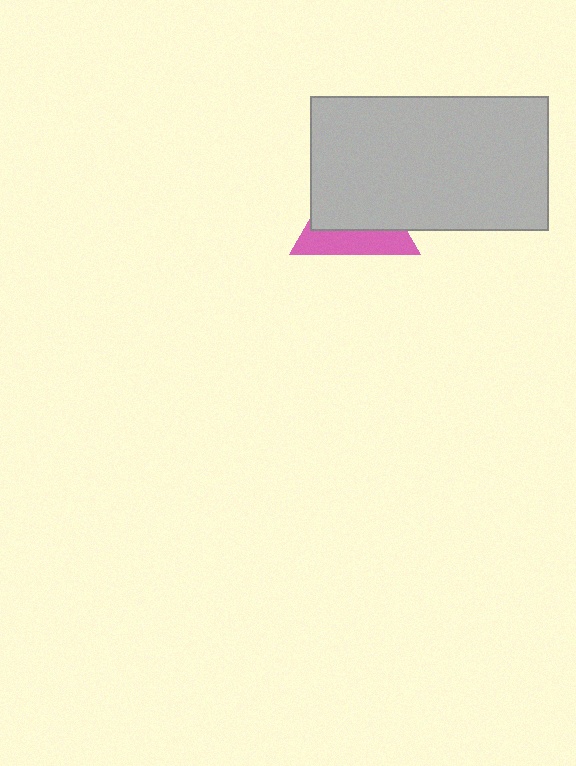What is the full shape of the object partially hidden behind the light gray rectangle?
The partially hidden object is a pink triangle.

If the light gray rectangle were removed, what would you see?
You would see the complete pink triangle.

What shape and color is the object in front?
The object in front is a light gray rectangle.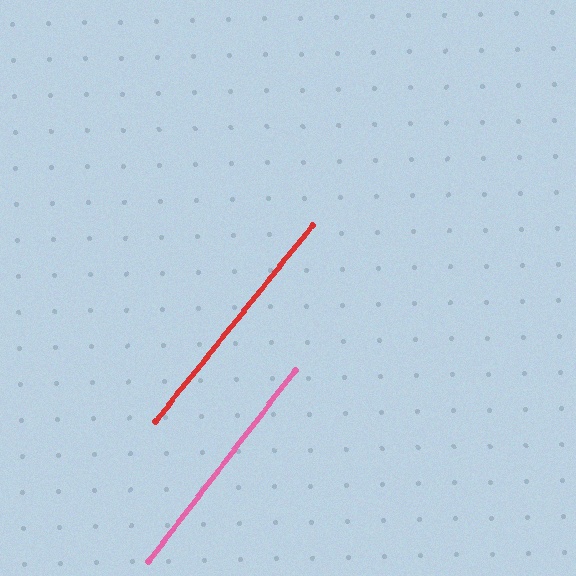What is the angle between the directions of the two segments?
Approximately 1 degree.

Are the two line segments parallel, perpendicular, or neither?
Parallel — their directions differ by only 1.0°.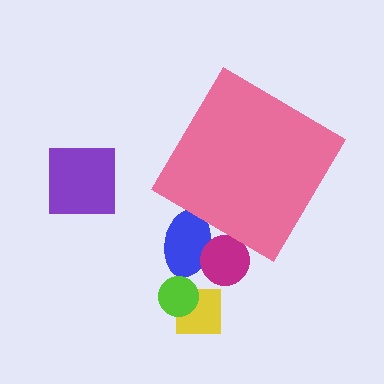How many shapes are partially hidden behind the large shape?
2 shapes are partially hidden.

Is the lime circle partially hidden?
No, the lime circle is fully visible.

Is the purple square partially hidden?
No, the purple square is fully visible.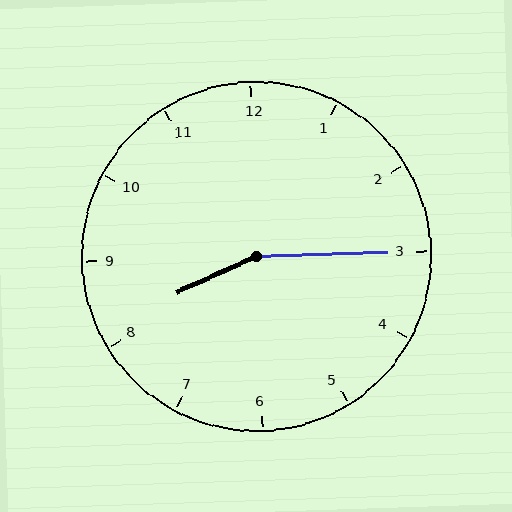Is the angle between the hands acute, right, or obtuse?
It is obtuse.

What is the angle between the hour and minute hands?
Approximately 158 degrees.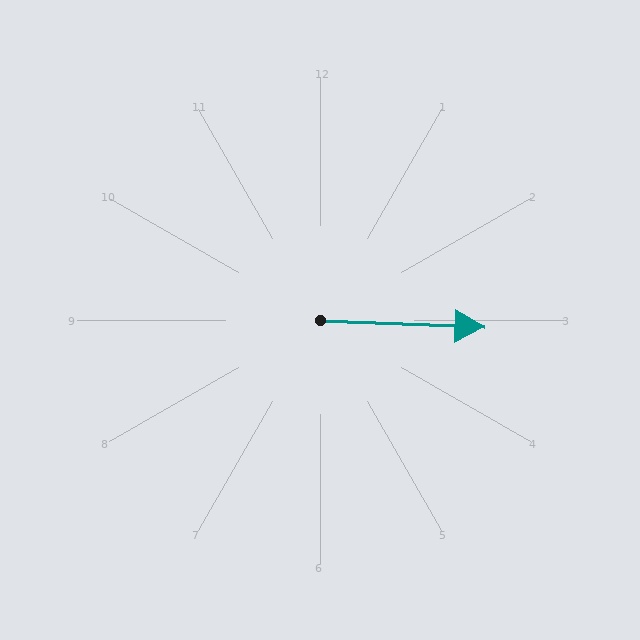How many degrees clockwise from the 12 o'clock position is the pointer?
Approximately 92 degrees.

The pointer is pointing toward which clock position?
Roughly 3 o'clock.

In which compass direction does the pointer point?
East.